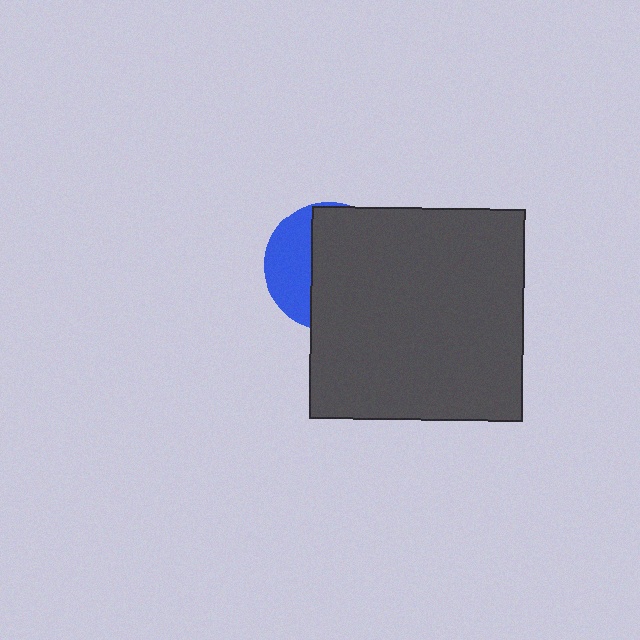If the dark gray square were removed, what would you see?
You would see the complete blue circle.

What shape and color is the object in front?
The object in front is a dark gray square.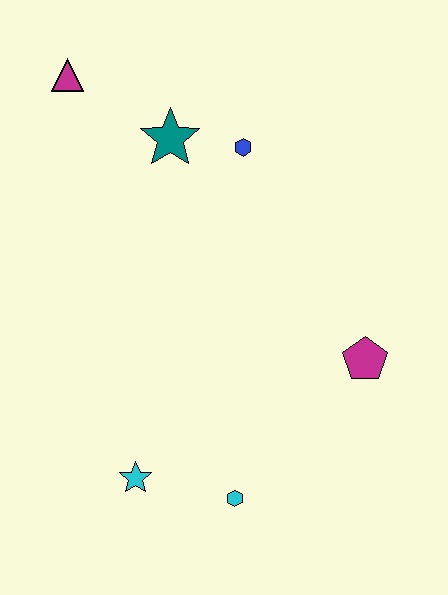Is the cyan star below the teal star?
Yes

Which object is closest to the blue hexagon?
The teal star is closest to the blue hexagon.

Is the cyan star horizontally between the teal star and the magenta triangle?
Yes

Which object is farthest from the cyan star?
The magenta triangle is farthest from the cyan star.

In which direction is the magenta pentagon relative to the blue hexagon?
The magenta pentagon is below the blue hexagon.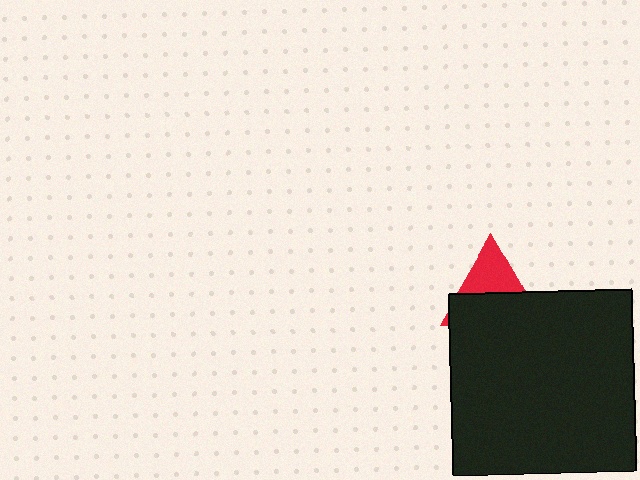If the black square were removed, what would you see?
You would see the complete red triangle.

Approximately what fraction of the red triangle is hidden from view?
Roughly 56% of the red triangle is hidden behind the black square.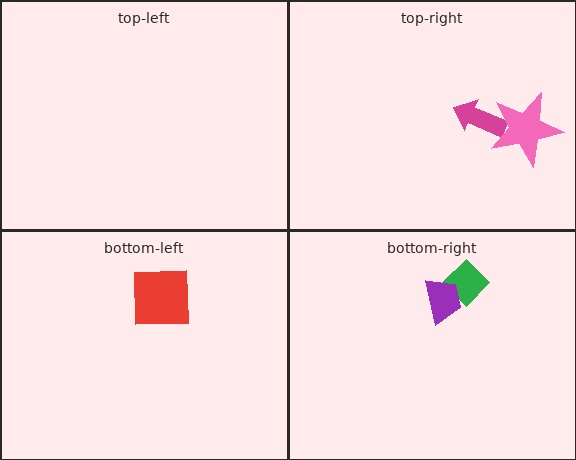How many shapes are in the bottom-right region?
2.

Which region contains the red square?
The bottom-left region.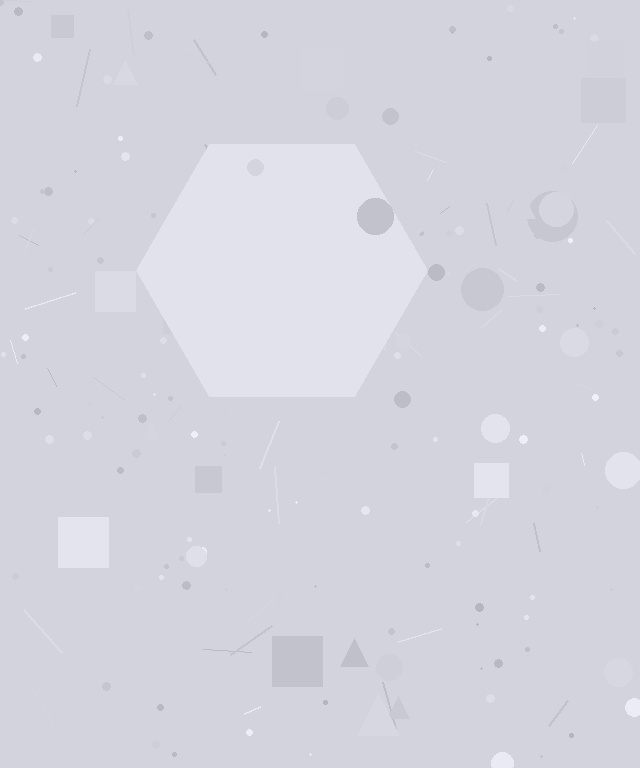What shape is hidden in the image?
A hexagon is hidden in the image.